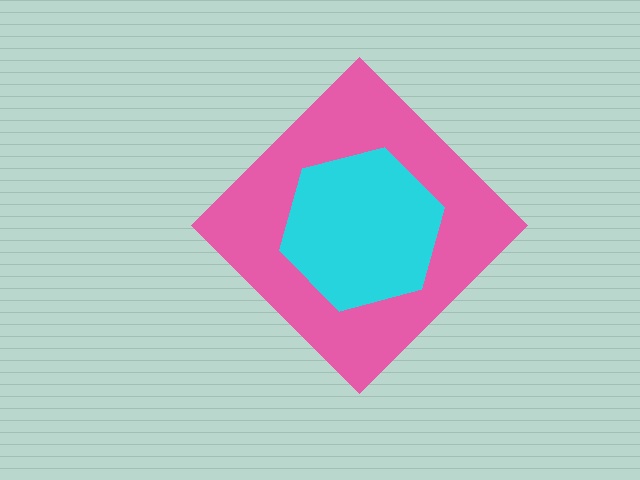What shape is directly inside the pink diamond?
The cyan hexagon.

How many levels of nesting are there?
2.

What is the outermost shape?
The pink diamond.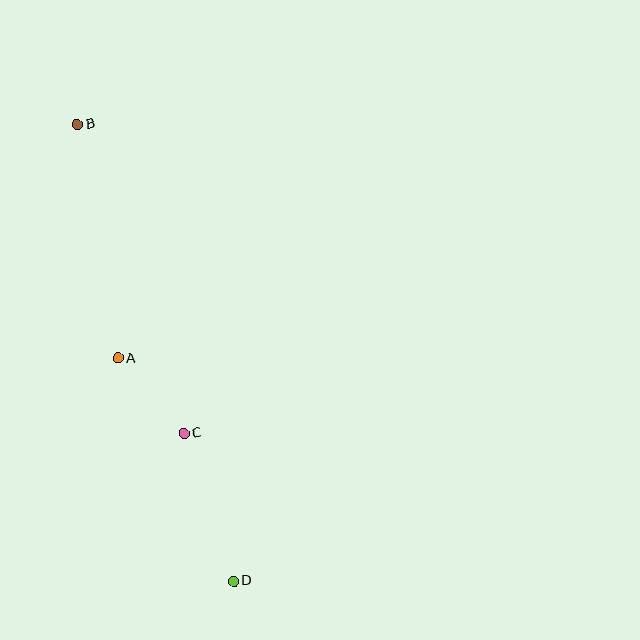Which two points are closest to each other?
Points A and C are closest to each other.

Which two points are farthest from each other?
Points B and D are farthest from each other.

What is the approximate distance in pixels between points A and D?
The distance between A and D is approximately 251 pixels.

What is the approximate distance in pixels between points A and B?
The distance between A and B is approximately 237 pixels.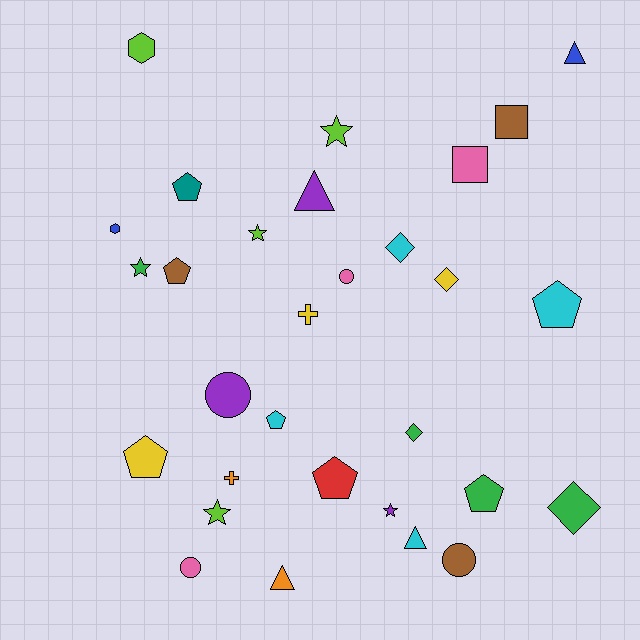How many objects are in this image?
There are 30 objects.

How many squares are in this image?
There are 2 squares.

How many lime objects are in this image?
There are 4 lime objects.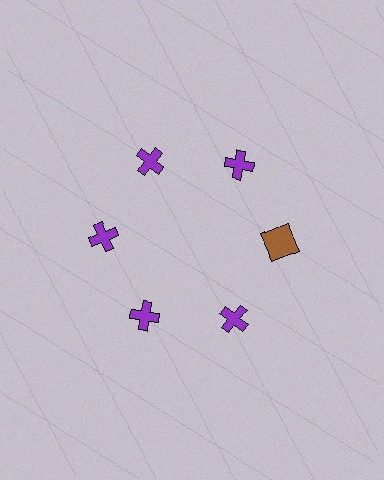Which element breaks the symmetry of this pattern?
The brown square at roughly the 3 o'clock position breaks the symmetry. All other shapes are purple crosses.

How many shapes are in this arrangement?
There are 6 shapes arranged in a ring pattern.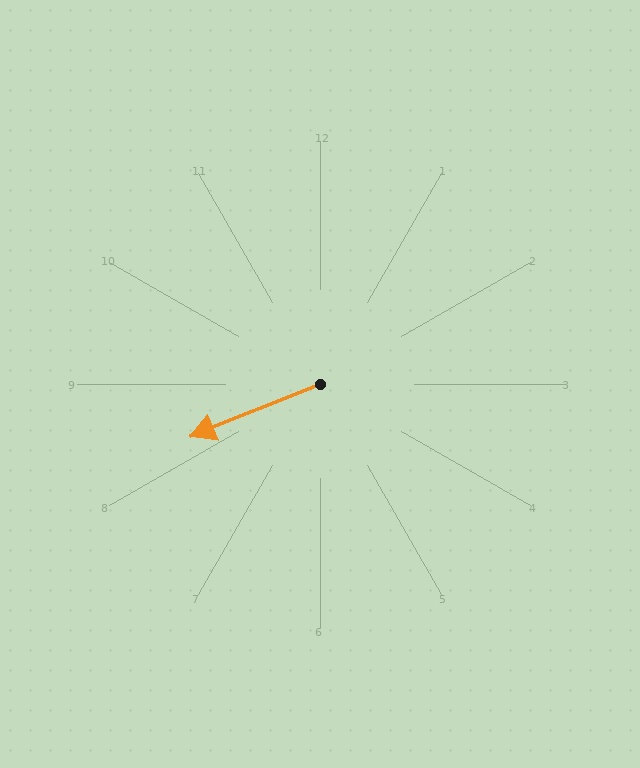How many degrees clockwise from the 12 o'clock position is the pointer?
Approximately 248 degrees.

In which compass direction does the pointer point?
West.